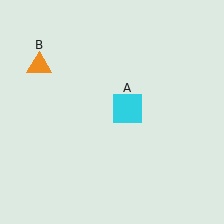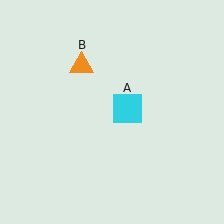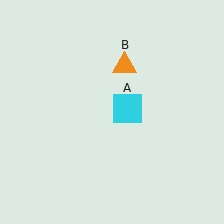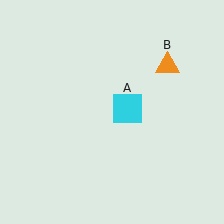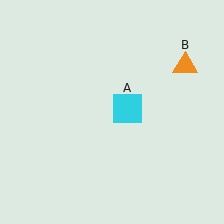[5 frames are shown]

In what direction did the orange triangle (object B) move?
The orange triangle (object B) moved right.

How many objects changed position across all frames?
1 object changed position: orange triangle (object B).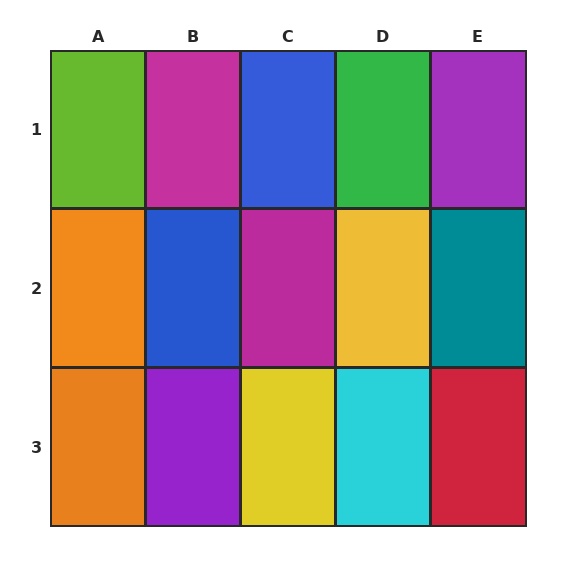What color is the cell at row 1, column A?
Lime.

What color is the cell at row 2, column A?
Orange.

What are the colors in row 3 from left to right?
Orange, purple, yellow, cyan, red.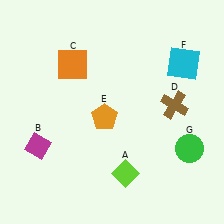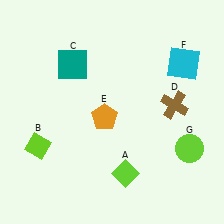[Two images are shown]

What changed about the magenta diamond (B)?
In Image 1, B is magenta. In Image 2, it changed to lime.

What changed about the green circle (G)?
In Image 1, G is green. In Image 2, it changed to lime.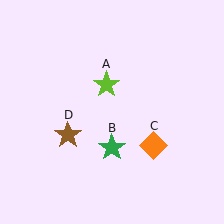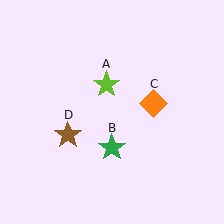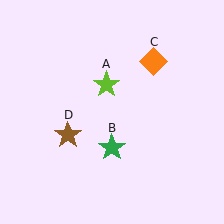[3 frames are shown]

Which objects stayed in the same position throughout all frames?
Lime star (object A) and green star (object B) and brown star (object D) remained stationary.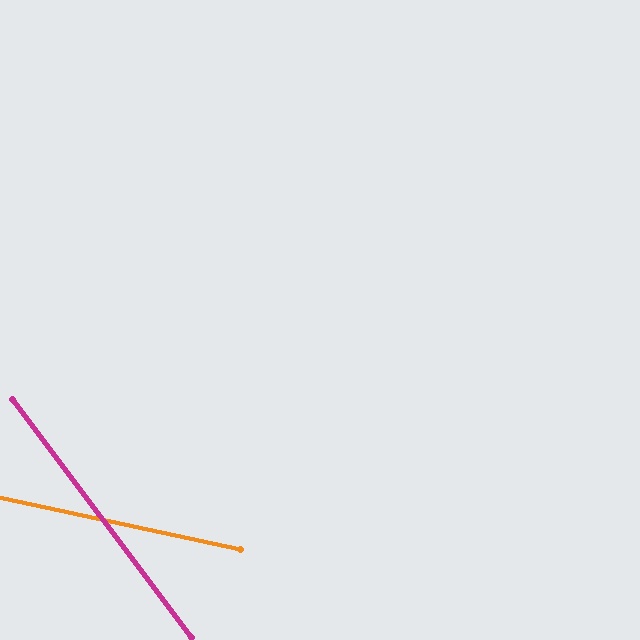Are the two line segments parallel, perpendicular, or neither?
Neither parallel nor perpendicular — they differ by about 41°.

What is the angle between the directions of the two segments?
Approximately 41 degrees.